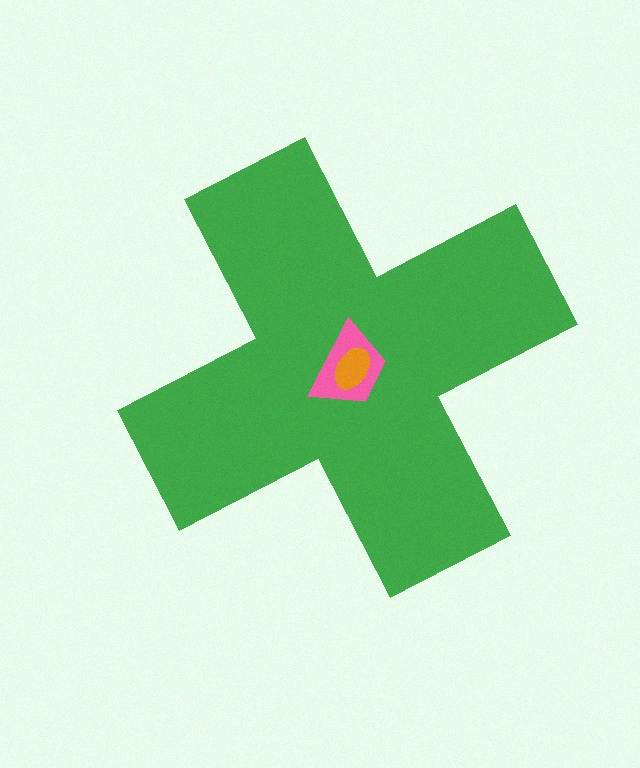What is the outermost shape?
The green cross.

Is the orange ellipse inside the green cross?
Yes.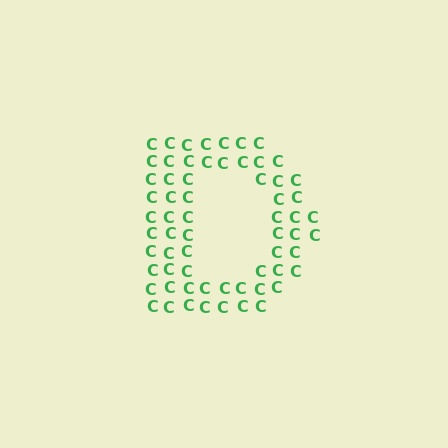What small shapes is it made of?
It is made of small letter C's.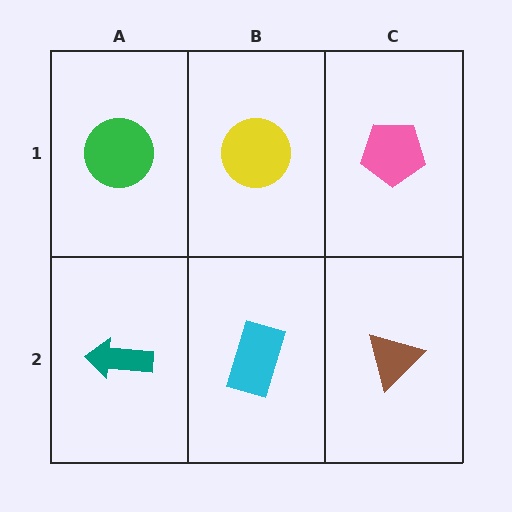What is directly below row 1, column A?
A teal arrow.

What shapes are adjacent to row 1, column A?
A teal arrow (row 2, column A), a yellow circle (row 1, column B).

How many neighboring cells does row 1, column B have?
3.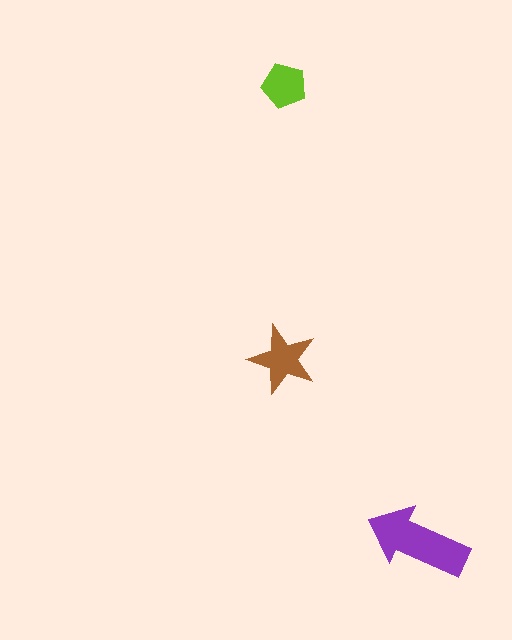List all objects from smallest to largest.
The lime pentagon, the brown star, the purple arrow.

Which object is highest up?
The lime pentagon is topmost.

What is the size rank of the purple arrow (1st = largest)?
1st.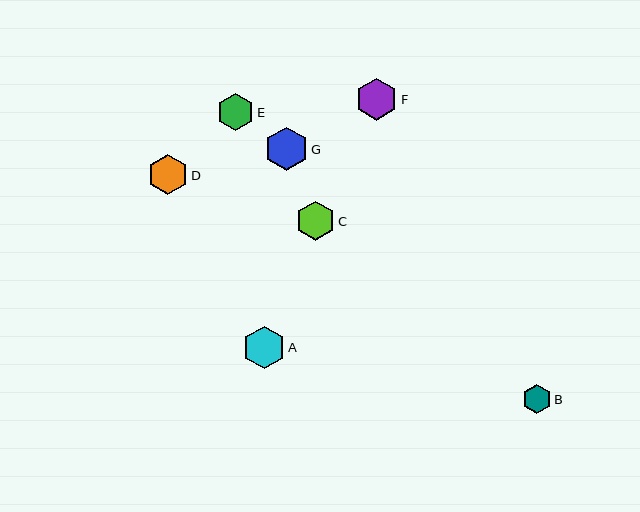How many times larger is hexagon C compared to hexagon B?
Hexagon C is approximately 1.4 times the size of hexagon B.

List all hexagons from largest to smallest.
From largest to smallest: G, A, F, D, C, E, B.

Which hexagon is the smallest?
Hexagon B is the smallest with a size of approximately 29 pixels.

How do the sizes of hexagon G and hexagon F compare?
Hexagon G and hexagon F are approximately the same size.